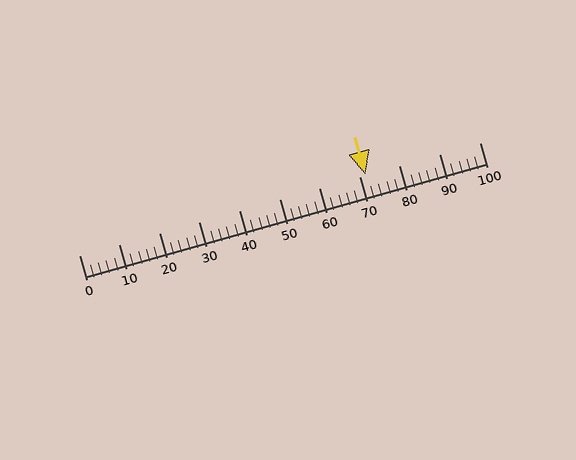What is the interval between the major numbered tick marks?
The major tick marks are spaced 10 units apart.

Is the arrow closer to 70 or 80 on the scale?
The arrow is closer to 70.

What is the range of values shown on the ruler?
The ruler shows values from 0 to 100.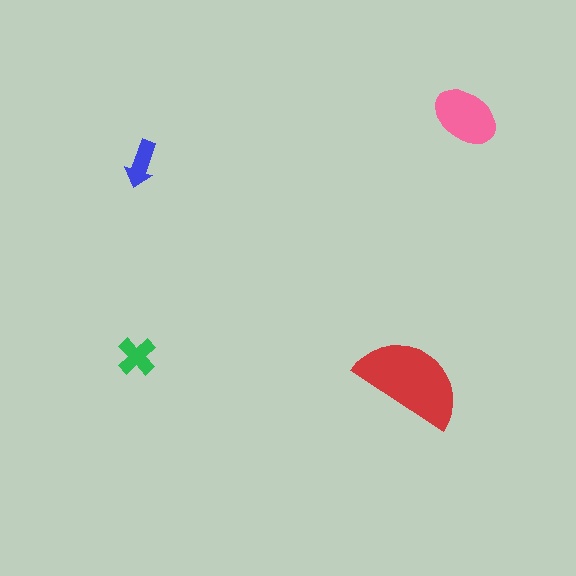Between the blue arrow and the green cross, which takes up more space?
The green cross.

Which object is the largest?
The red semicircle.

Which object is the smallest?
The blue arrow.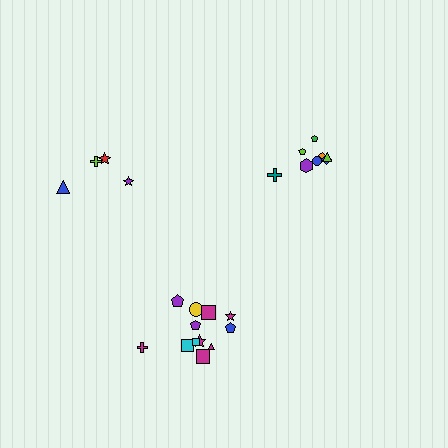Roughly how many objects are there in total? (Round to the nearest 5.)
Roughly 25 objects in total.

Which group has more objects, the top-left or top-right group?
The top-right group.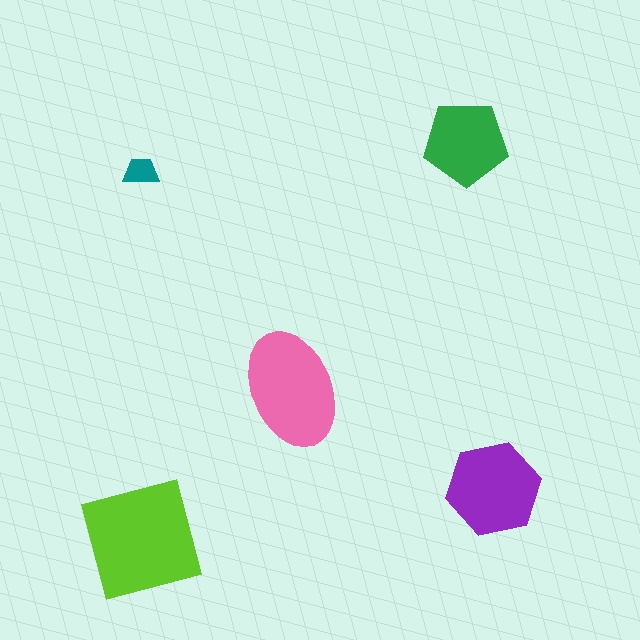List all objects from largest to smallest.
The lime square, the pink ellipse, the purple hexagon, the green pentagon, the teal trapezoid.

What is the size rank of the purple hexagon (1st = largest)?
3rd.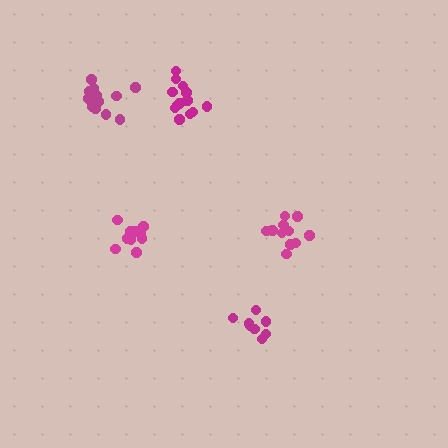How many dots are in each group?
Group 1: 12 dots, Group 2: 14 dots, Group 3: 13 dots, Group 4: 8 dots, Group 5: 14 dots (61 total).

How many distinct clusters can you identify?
There are 5 distinct clusters.